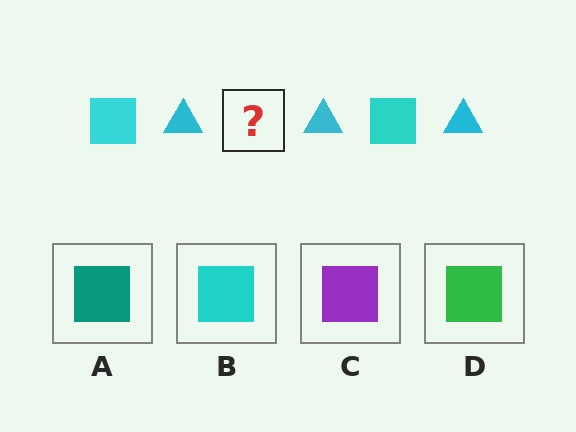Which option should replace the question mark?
Option B.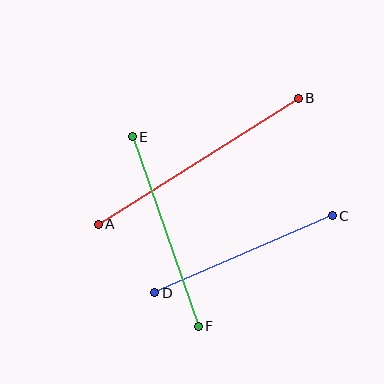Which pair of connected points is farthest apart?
Points A and B are farthest apart.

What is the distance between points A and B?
The distance is approximately 236 pixels.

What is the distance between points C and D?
The distance is approximately 193 pixels.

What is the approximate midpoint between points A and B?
The midpoint is at approximately (198, 161) pixels.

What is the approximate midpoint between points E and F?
The midpoint is at approximately (165, 231) pixels.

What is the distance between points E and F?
The distance is approximately 201 pixels.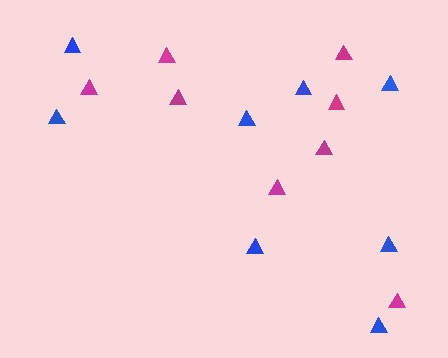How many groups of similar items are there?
There are 2 groups: one group of blue triangles (8) and one group of magenta triangles (8).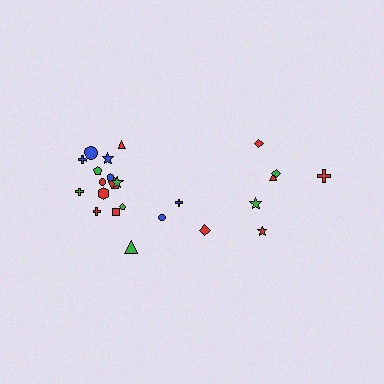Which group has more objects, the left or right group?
The left group.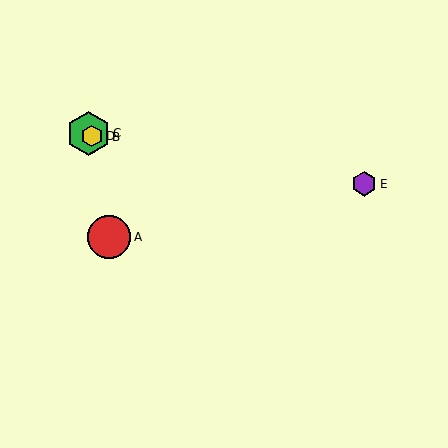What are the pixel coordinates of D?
Object D is at (92, 136).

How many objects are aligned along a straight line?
3 objects (B, C, D) are aligned along a straight line.